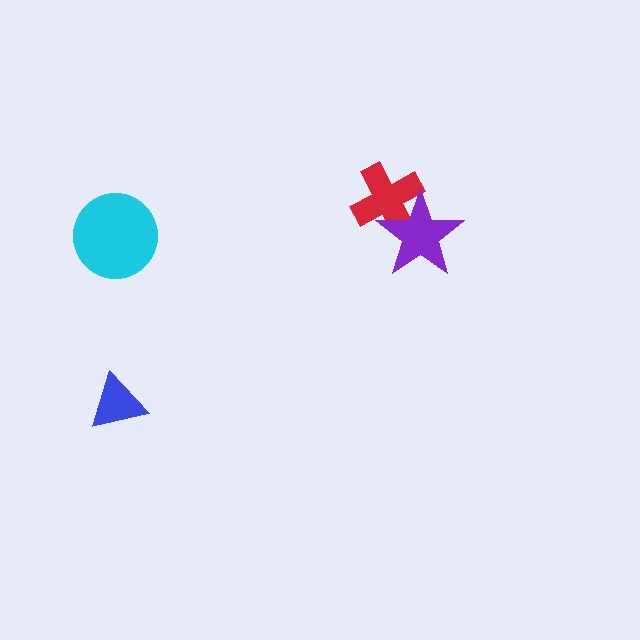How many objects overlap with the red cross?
1 object overlaps with the red cross.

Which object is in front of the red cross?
The purple star is in front of the red cross.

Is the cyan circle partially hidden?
No, no other shape covers it.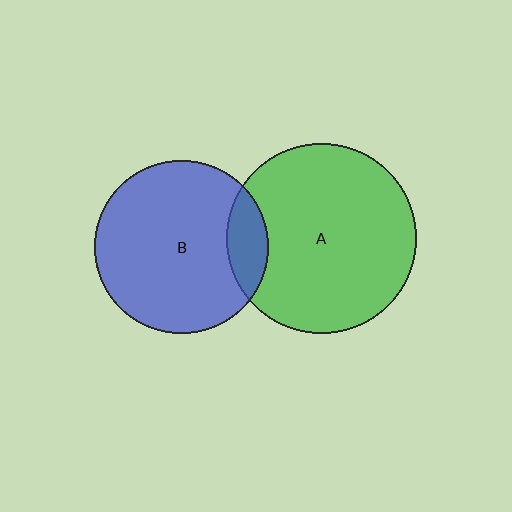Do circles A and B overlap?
Yes.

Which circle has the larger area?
Circle A (green).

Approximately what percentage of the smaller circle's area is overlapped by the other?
Approximately 15%.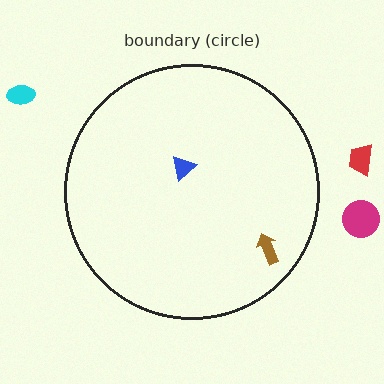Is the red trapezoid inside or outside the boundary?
Outside.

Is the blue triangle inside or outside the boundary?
Inside.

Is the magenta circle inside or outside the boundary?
Outside.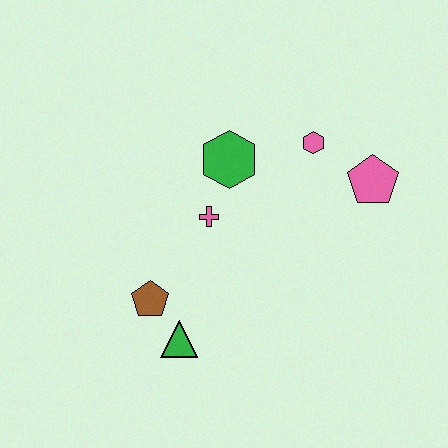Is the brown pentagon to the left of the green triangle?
Yes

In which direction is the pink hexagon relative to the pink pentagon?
The pink hexagon is to the left of the pink pentagon.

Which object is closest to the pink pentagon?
The pink hexagon is closest to the pink pentagon.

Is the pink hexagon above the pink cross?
Yes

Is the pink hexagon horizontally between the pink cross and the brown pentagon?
No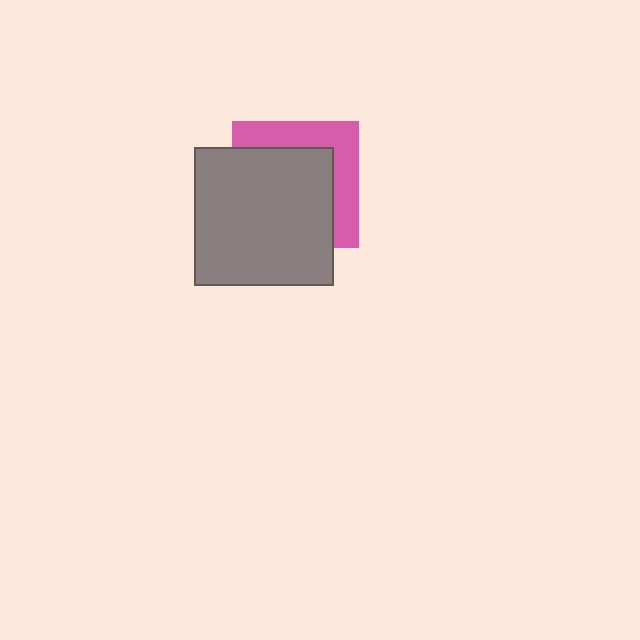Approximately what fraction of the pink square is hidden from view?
Roughly 63% of the pink square is hidden behind the gray square.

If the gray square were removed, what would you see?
You would see the complete pink square.